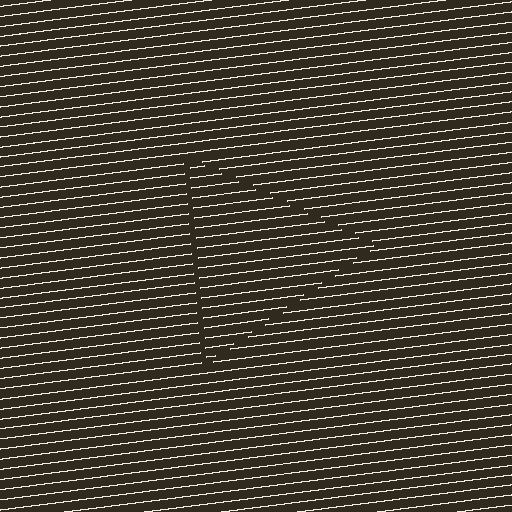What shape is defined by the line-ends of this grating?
An illusory triangle. The interior of the shape contains the same grating, shifted by half a period — the contour is defined by the phase discontinuity where line-ends from the inner and outer gratings abut.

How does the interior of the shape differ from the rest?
The interior of the shape contains the same grating, shifted by half a period — the contour is defined by the phase discontinuity where line-ends from the inner and outer gratings abut.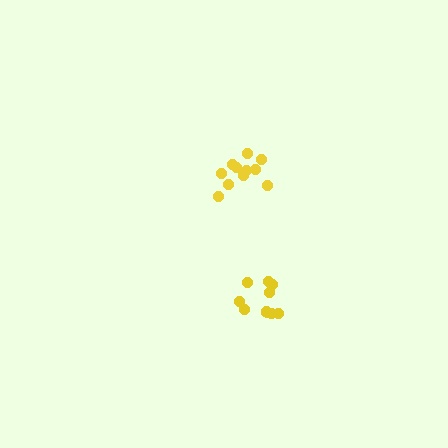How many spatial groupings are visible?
There are 2 spatial groupings.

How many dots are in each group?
Group 1: 10 dots, Group 2: 11 dots (21 total).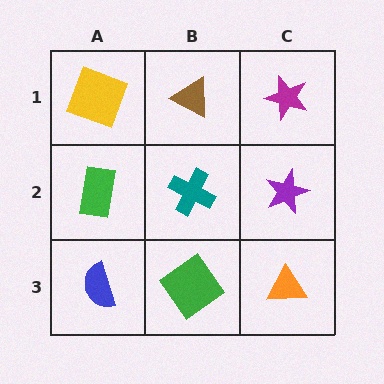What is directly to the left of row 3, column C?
A green diamond.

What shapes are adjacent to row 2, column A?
A yellow square (row 1, column A), a blue semicircle (row 3, column A), a teal cross (row 2, column B).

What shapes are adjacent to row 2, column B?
A brown triangle (row 1, column B), a green diamond (row 3, column B), a green rectangle (row 2, column A), a purple star (row 2, column C).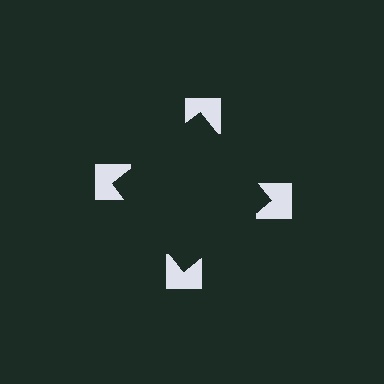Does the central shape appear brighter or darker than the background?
It typically appears slightly darker than the background, even though no actual brightness change is drawn.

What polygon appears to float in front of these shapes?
An illusory square — its edges are inferred from the aligned wedge cuts in the notched squares, not physically drawn.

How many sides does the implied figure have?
4 sides.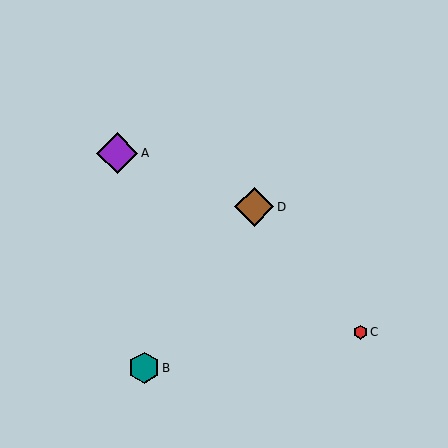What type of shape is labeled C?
Shape C is a red hexagon.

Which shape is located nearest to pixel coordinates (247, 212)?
The brown diamond (labeled D) at (254, 207) is nearest to that location.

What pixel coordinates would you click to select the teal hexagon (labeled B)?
Click at (144, 368) to select the teal hexagon B.